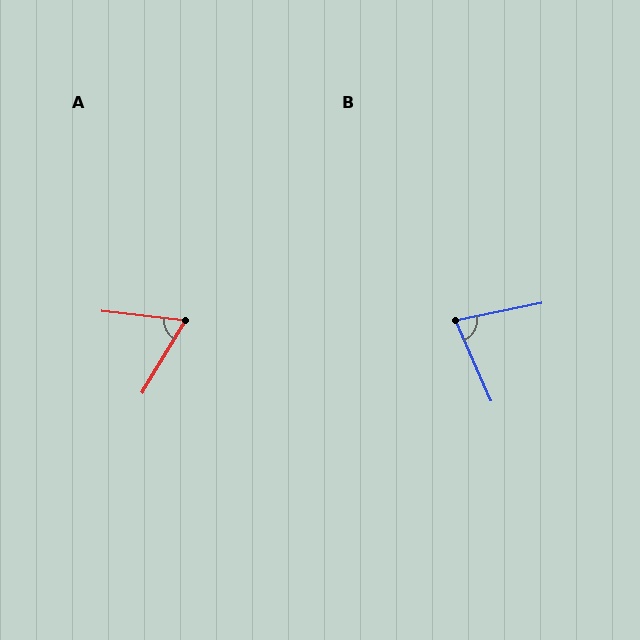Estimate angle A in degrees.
Approximately 66 degrees.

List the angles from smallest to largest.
A (66°), B (78°).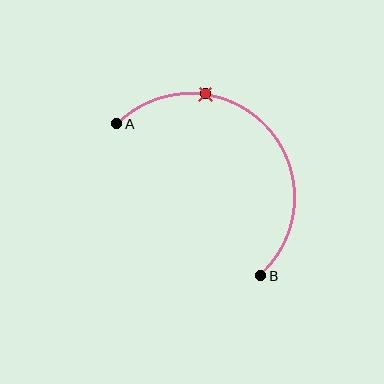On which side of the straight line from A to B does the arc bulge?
The arc bulges above and to the right of the straight line connecting A and B.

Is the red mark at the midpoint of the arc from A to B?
No. The red mark lies on the arc but is closer to endpoint A. The arc midpoint would be at the point on the curve equidistant along the arc from both A and B.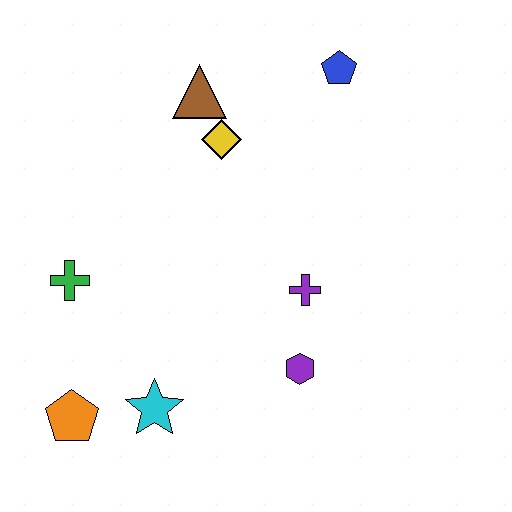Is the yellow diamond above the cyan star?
Yes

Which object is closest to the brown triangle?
The yellow diamond is closest to the brown triangle.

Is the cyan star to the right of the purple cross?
No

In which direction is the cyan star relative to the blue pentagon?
The cyan star is below the blue pentagon.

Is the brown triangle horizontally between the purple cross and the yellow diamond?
No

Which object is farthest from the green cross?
The blue pentagon is farthest from the green cross.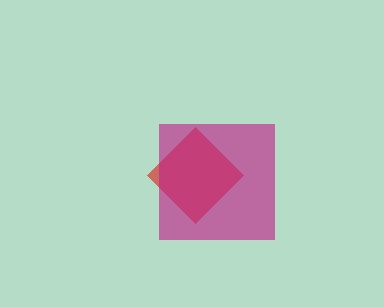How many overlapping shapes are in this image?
There are 2 overlapping shapes in the image.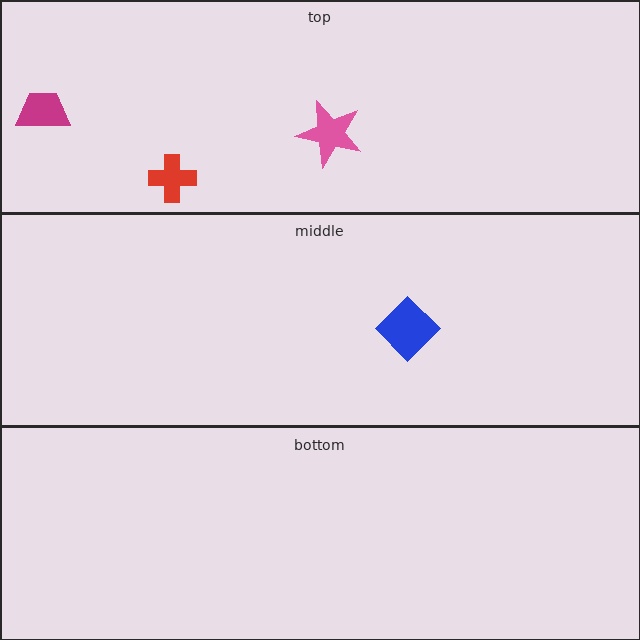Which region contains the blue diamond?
The middle region.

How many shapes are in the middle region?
1.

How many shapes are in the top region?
3.